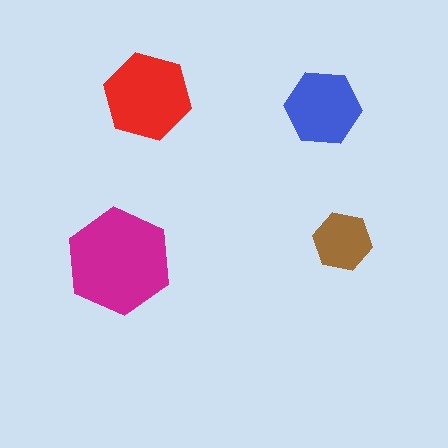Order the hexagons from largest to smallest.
the magenta one, the red one, the blue one, the brown one.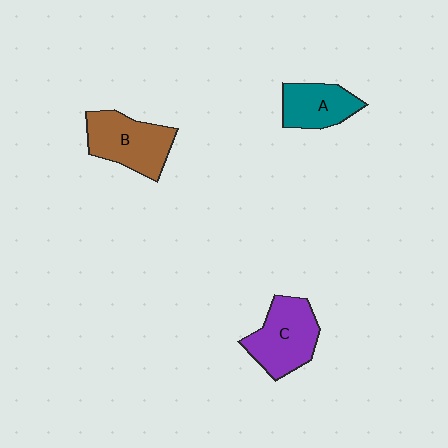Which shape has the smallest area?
Shape A (teal).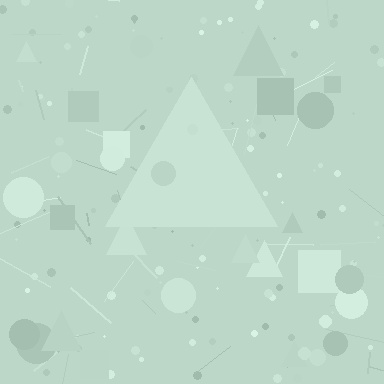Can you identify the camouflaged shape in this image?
The camouflaged shape is a triangle.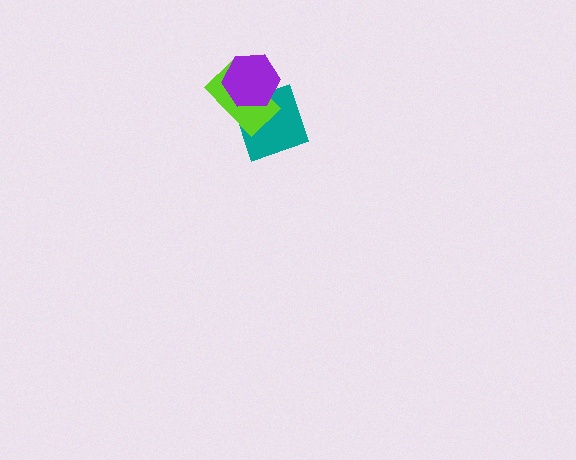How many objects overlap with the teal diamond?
2 objects overlap with the teal diamond.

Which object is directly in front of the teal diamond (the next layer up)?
The lime rectangle is directly in front of the teal diamond.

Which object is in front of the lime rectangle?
The purple hexagon is in front of the lime rectangle.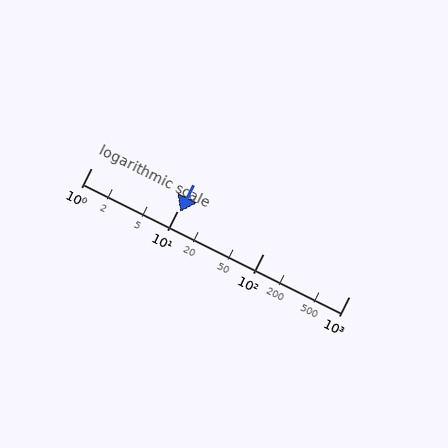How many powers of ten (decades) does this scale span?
The scale spans 3 decades, from 1 to 1000.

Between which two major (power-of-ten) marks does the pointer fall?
The pointer is between 10 and 100.